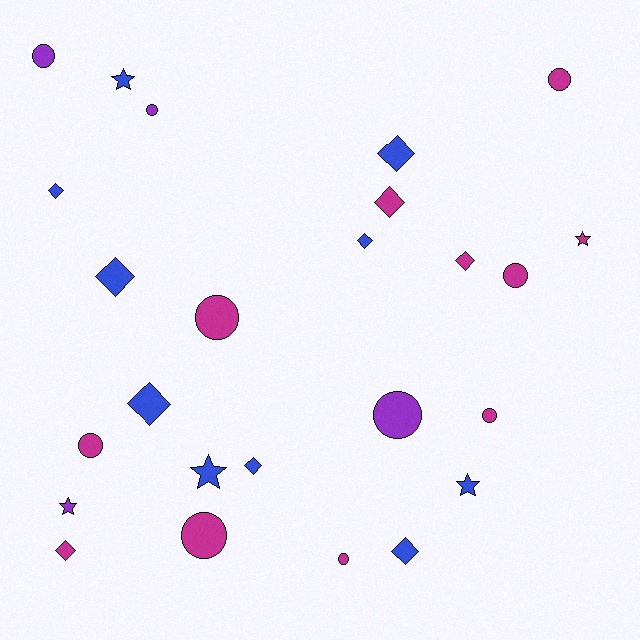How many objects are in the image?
There are 25 objects.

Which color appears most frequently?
Magenta, with 11 objects.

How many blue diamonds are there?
There are 7 blue diamonds.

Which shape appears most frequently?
Diamond, with 10 objects.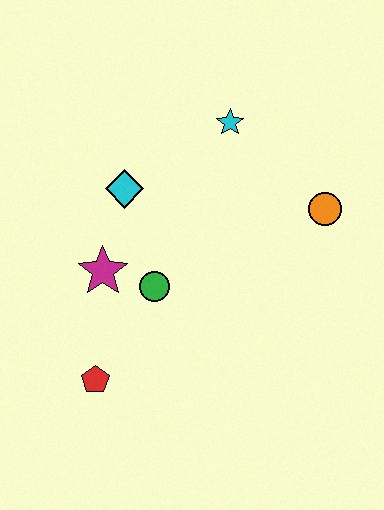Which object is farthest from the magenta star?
The orange circle is farthest from the magenta star.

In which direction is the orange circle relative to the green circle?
The orange circle is to the right of the green circle.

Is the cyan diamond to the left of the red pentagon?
No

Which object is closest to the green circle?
The magenta star is closest to the green circle.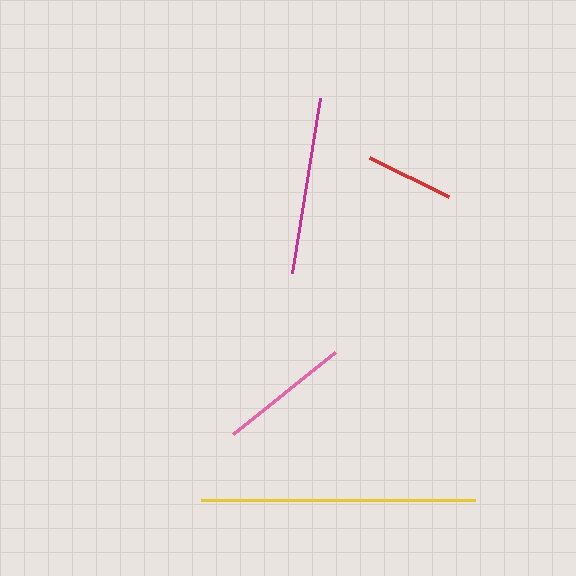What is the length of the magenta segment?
The magenta segment is approximately 177 pixels long.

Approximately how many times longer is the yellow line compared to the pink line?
The yellow line is approximately 2.1 times the length of the pink line.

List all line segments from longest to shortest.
From longest to shortest: yellow, magenta, pink, red.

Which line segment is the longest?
The yellow line is the longest at approximately 274 pixels.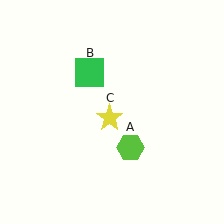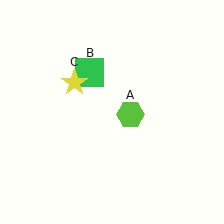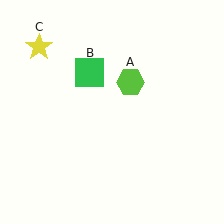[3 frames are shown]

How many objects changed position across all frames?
2 objects changed position: lime hexagon (object A), yellow star (object C).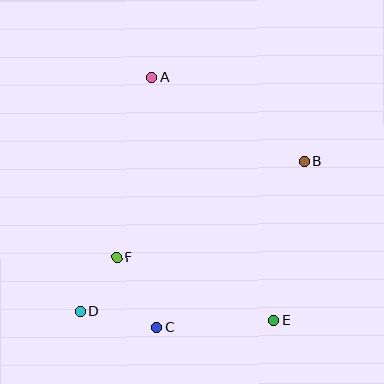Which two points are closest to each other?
Points D and F are closest to each other.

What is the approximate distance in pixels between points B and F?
The distance between B and F is approximately 211 pixels.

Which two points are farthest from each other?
Points A and E are farthest from each other.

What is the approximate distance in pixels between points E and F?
The distance between E and F is approximately 170 pixels.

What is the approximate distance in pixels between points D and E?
The distance between D and E is approximately 194 pixels.